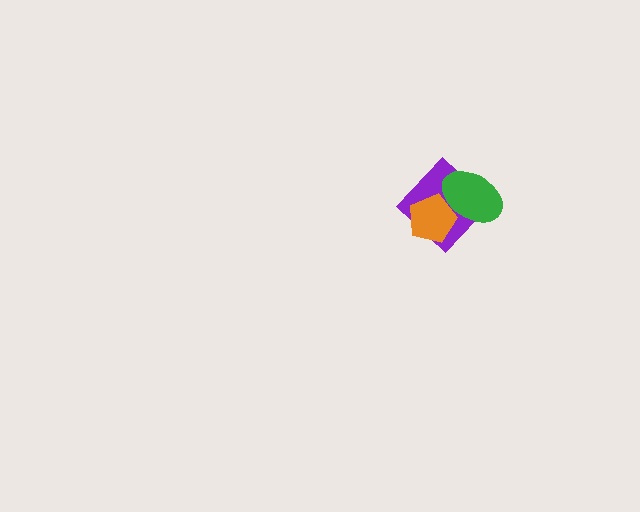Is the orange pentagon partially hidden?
Yes, it is partially covered by another shape.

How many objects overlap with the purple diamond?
2 objects overlap with the purple diamond.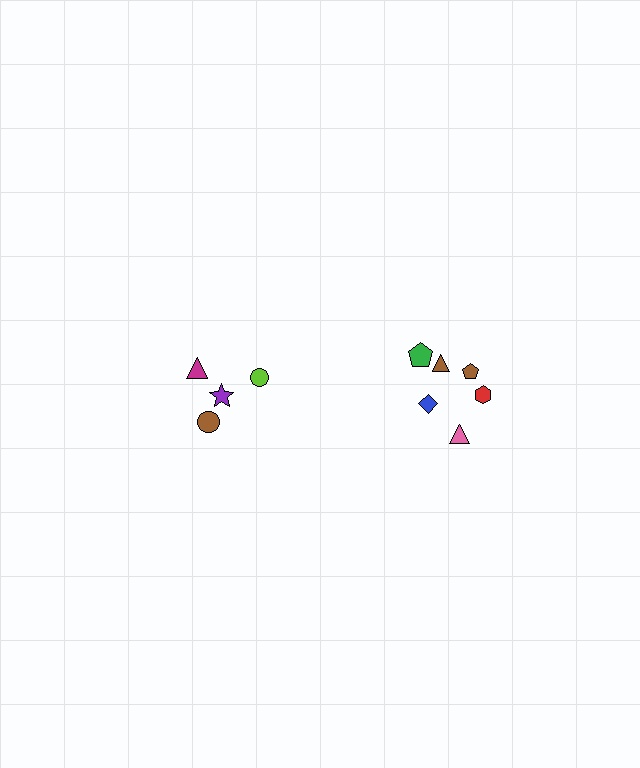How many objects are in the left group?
There are 4 objects.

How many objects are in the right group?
There are 7 objects.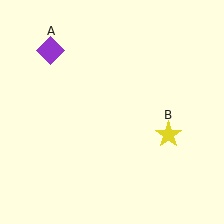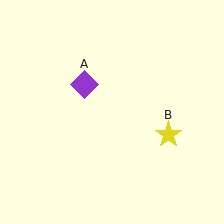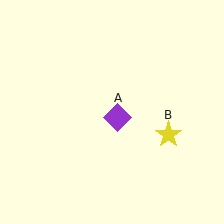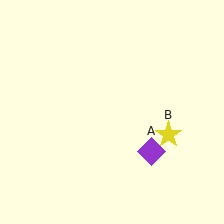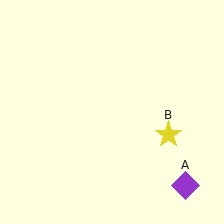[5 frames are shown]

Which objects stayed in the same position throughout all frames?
Yellow star (object B) remained stationary.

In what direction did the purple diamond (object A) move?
The purple diamond (object A) moved down and to the right.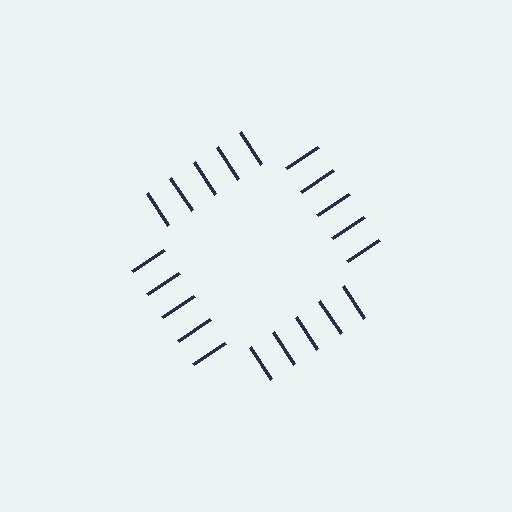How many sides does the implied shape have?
4 sides — the line-ends trace a square.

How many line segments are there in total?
20 — 5 along each of the 4 edges.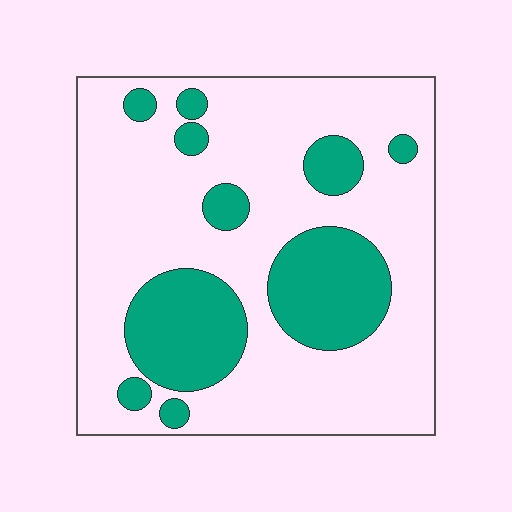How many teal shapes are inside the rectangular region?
10.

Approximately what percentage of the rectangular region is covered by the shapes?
Approximately 25%.